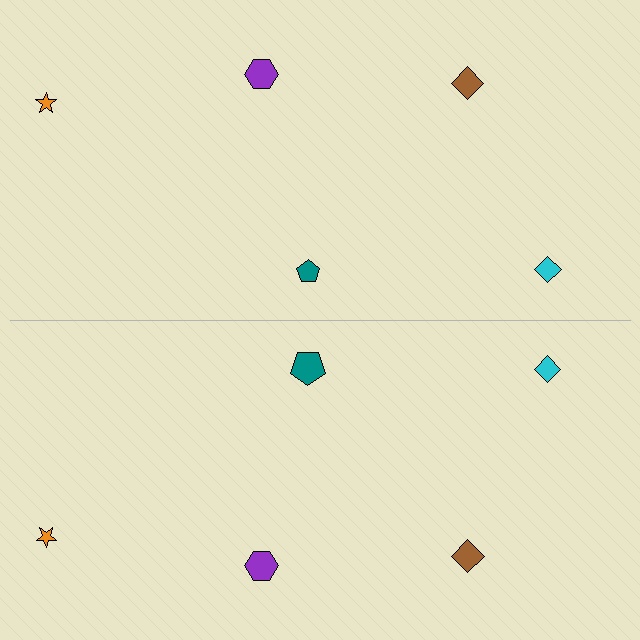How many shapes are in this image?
There are 10 shapes in this image.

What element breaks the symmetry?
The teal pentagon on the bottom side has a different size than its mirror counterpart.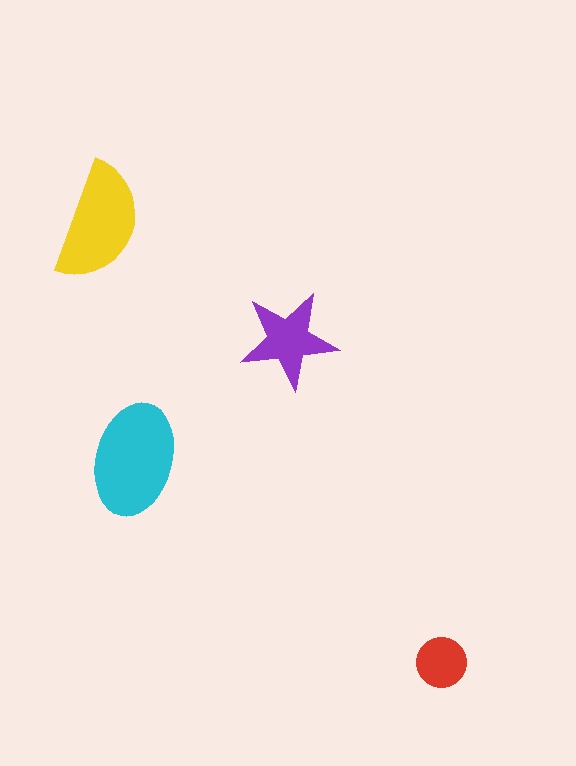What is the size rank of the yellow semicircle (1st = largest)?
2nd.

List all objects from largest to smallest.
The cyan ellipse, the yellow semicircle, the purple star, the red circle.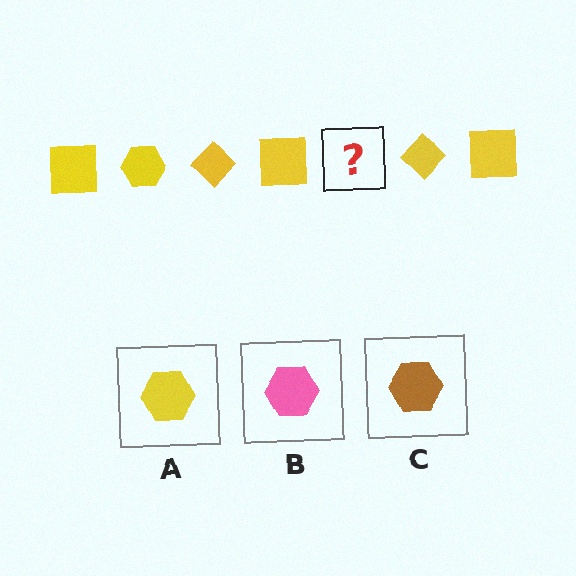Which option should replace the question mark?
Option A.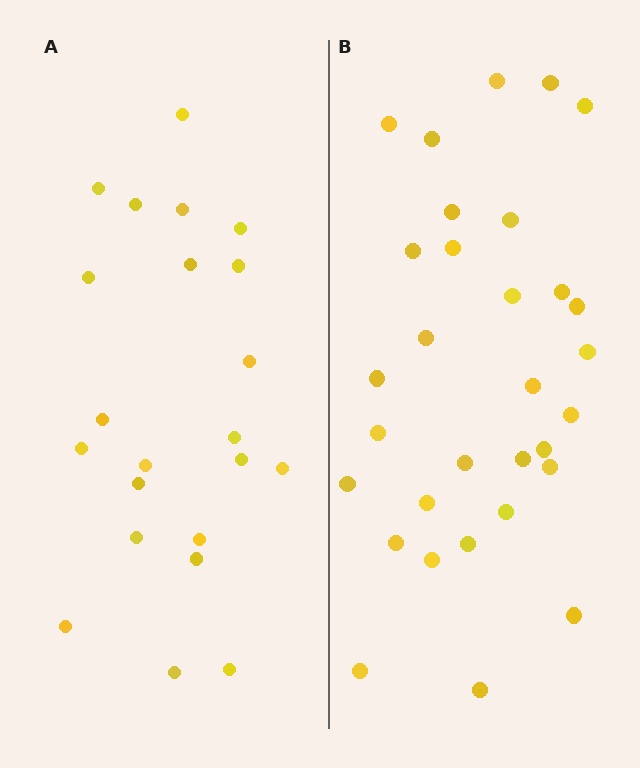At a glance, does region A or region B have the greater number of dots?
Region B (the right region) has more dots.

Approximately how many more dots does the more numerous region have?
Region B has roughly 8 or so more dots than region A.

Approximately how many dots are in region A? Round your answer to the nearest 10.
About 20 dots. (The exact count is 22, which rounds to 20.)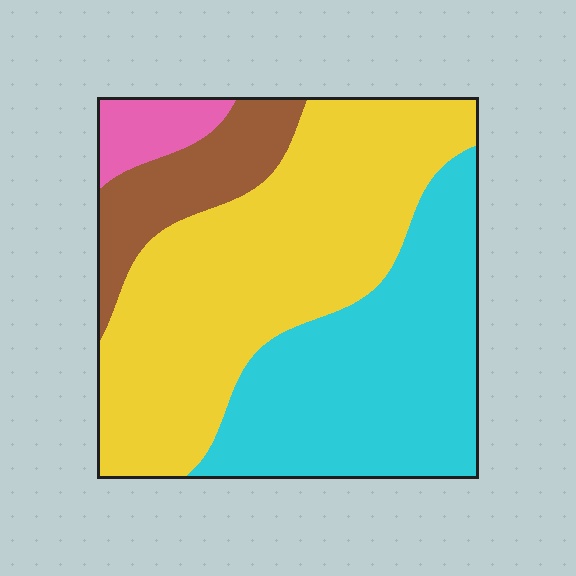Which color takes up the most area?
Yellow, at roughly 45%.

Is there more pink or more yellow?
Yellow.